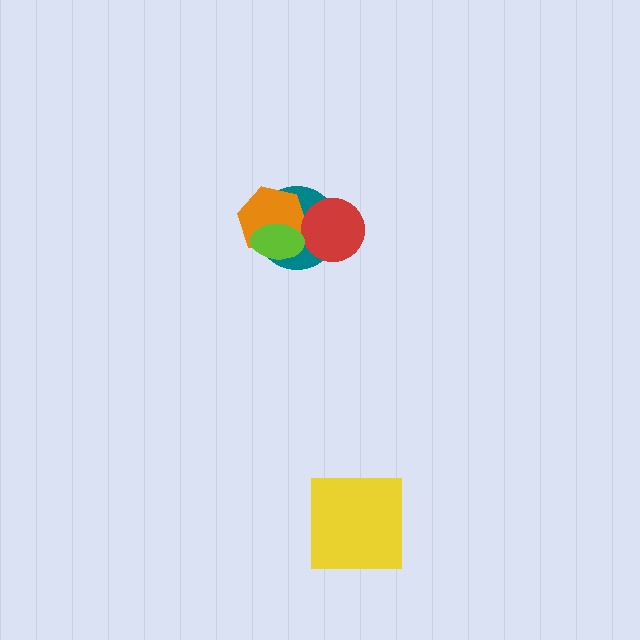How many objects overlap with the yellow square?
0 objects overlap with the yellow square.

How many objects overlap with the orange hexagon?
2 objects overlap with the orange hexagon.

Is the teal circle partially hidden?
Yes, it is partially covered by another shape.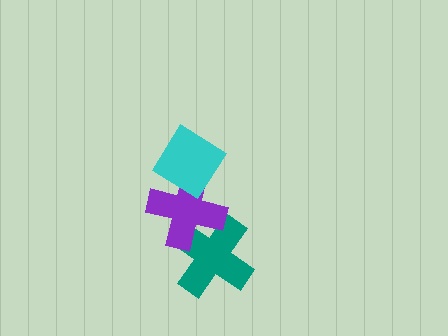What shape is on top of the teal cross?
The purple cross is on top of the teal cross.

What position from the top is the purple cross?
The purple cross is 2nd from the top.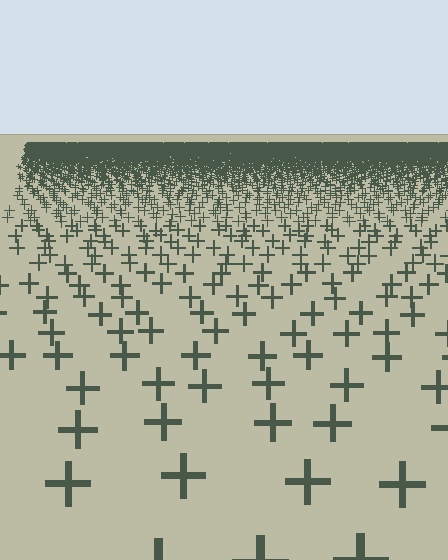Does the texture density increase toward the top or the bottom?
Density increases toward the top.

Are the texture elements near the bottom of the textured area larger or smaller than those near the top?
Larger. Near the bottom, elements are closer to the viewer and appear at a bigger on-screen size.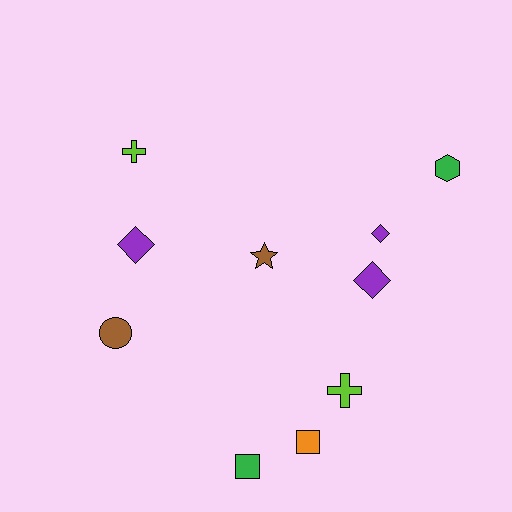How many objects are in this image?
There are 10 objects.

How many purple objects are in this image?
There are 3 purple objects.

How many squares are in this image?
There are 2 squares.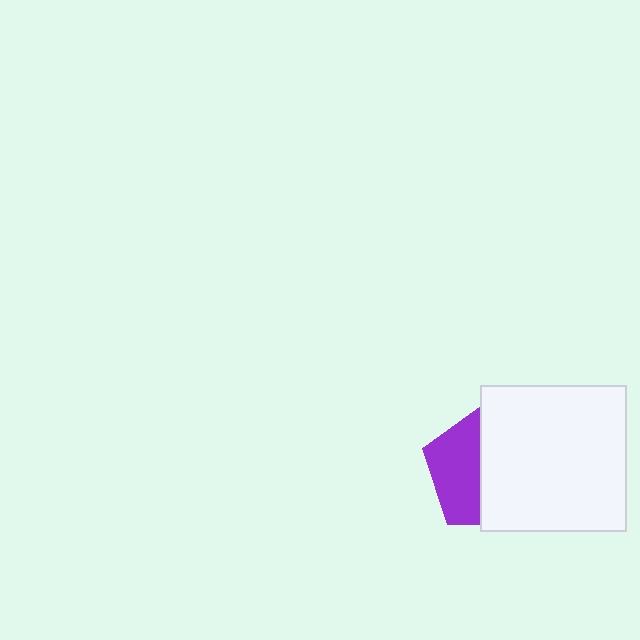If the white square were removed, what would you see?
You would see the complete purple pentagon.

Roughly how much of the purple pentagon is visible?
A small part of it is visible (roughly 41%).